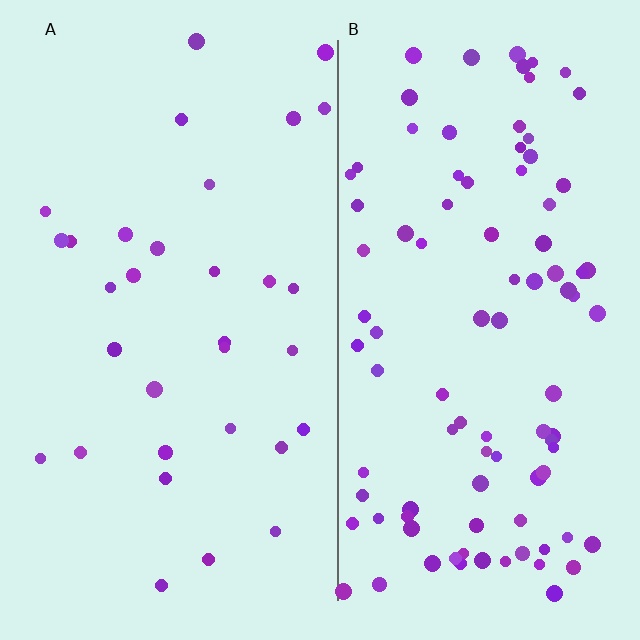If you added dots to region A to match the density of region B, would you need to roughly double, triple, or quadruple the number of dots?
Approximately triple.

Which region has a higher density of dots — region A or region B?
B (the right).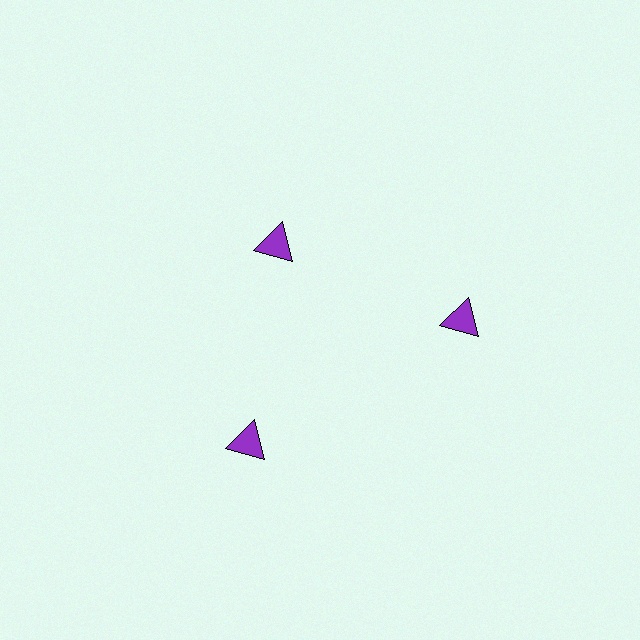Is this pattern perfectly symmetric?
No. The 3 purple triangles are arranged in a ring, but one element near the 11 o'clock position is pulled inward toward the center, breaking the 3-fold rotational symmetry.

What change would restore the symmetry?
The symmetry would be restored by moving it outward, back onto the ring so that all 3 triangles sit at equal angles and equal distance from the center.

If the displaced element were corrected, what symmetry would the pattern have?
It would have 3-fold rotational symmetry — the pattern would map onto itself every 120 degrees.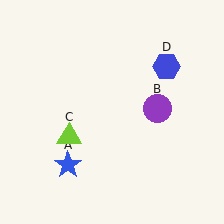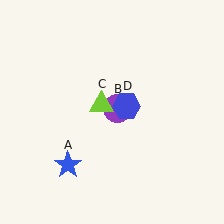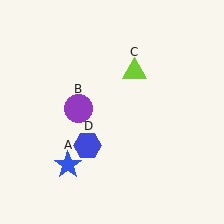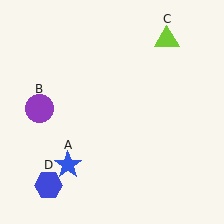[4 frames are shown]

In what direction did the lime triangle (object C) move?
The lime triangle (object C) moved up and to the right.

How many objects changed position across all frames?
3 objects changed position: purple circle (object B), lime triangle (object C), blue hexagon (object D).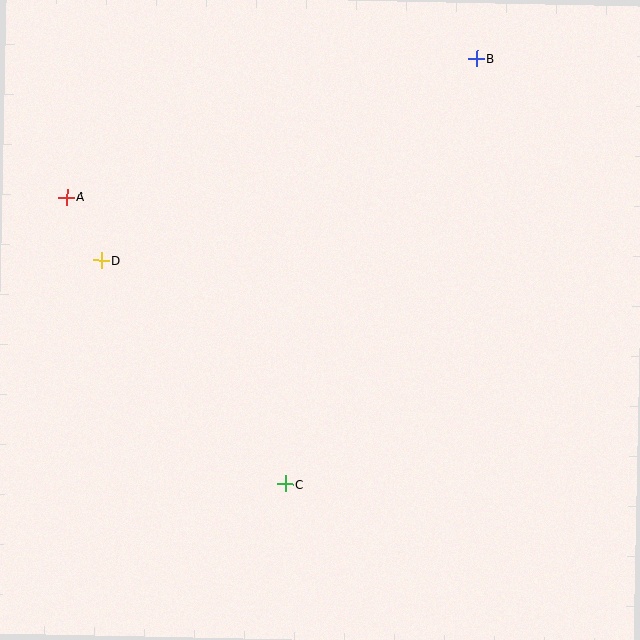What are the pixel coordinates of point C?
Point C is at (285, 484).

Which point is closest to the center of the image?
Point C at (285, 484) is closest to the center.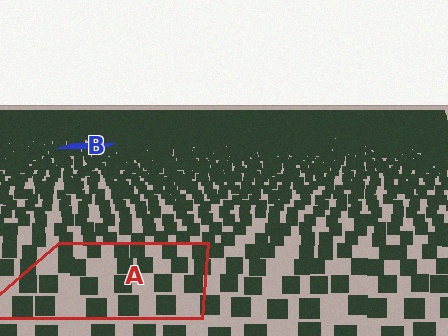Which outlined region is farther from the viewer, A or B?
Region B is farther from the viewer — the texture elements inside it appear smaller and more densely packed.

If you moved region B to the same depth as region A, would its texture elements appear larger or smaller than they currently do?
They would appear larger. At a closer depth, the same texture elements are projected at a bigger on-screen size.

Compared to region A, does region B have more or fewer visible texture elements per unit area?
Region B has more texture elements per unit area — they are packed more densely because it is farther away.